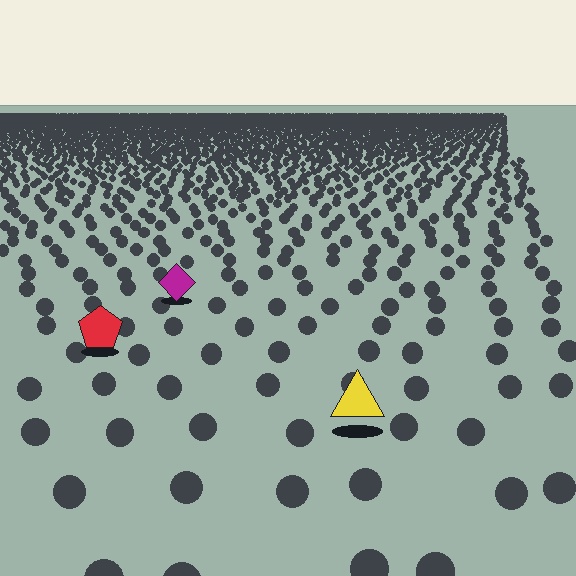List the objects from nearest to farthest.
From nearest to farthest: the yellow triangle, the red pentagon, the magenta diamond.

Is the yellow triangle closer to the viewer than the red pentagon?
Yes. The yellow triangle is closer — you can tell from the texture gradient: the ground texture is coarser near it.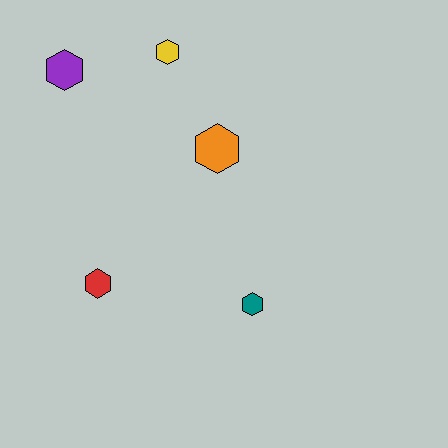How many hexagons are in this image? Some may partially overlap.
There are 5 hexagons.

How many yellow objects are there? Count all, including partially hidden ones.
There is 1 yellow object.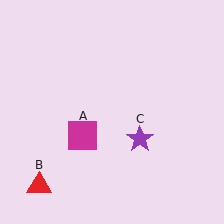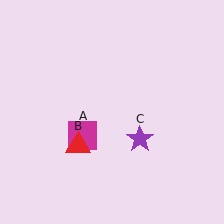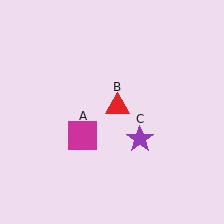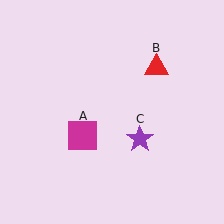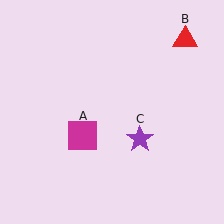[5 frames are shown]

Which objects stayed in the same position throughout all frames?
Magenta square (object A) and purple star (object C) remained stationary.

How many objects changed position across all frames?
1 object changed position: red triangle (object B).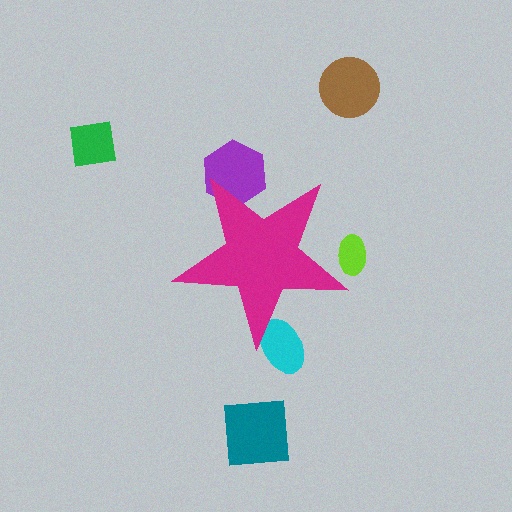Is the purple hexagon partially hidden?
Yes, the purple hexagon is partially hidden behind the magenta star.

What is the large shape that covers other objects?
A magenta star.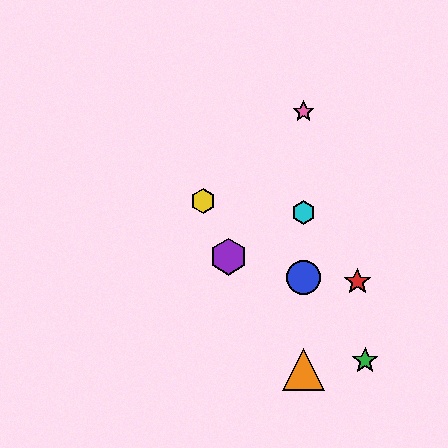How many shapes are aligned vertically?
4 shapes (the blue circle, the orange triangle, the cyan hexagon, the pink star) are aligned vertically.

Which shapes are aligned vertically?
The blue circle, the orange triangle, the cyan hexagon, the pink star are aligned vertically.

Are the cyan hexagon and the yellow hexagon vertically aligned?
No, the cyan hexagon is at x≈304 and the yellow hexagon is at x≈203.